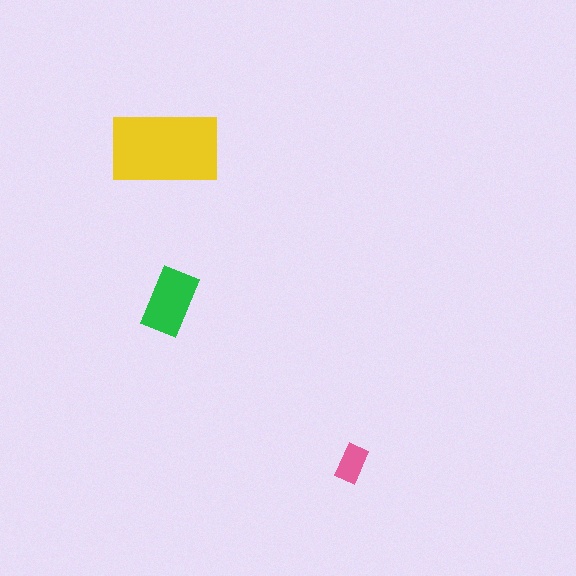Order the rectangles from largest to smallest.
the yellow one, the green one, the pink one.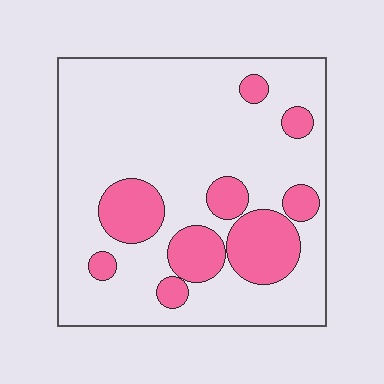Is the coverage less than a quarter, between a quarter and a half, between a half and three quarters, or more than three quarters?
Less than a quarter.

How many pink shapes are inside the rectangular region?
9.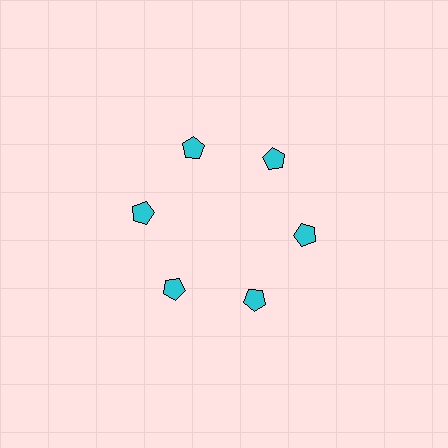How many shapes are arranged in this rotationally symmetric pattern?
There are 6 shapes, arranged in 6 groups of 1.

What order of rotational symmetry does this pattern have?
This pattern has 6-fold rotational symmetry.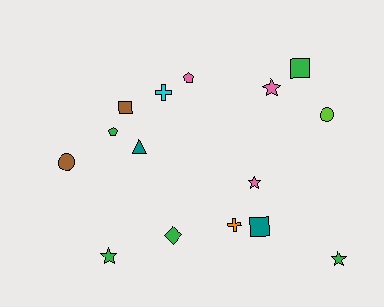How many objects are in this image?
There are 15 objects.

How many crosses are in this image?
There are 2 crosses.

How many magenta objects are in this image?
There are no magenta objects.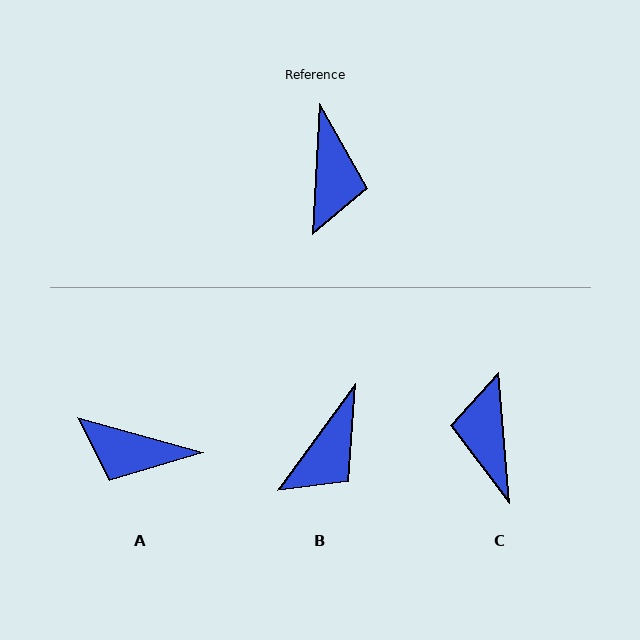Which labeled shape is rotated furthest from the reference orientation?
C, about 172 degrees away.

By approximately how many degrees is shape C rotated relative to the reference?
Approximately 172 degrees clockwise.